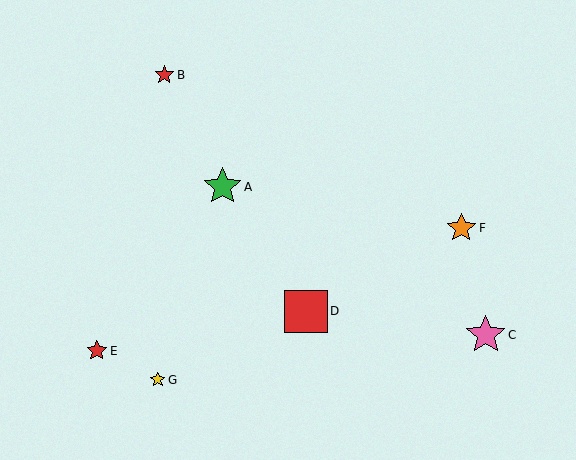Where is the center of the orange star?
The center of the orange star is at (461, 228).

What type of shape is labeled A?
Shape A is a green star.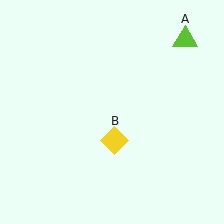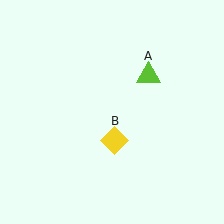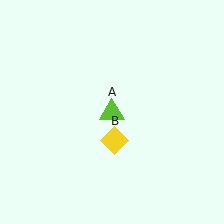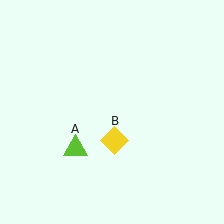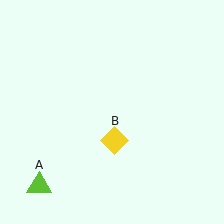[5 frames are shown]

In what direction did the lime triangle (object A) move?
The lime triangle (object A) moved down and to the left.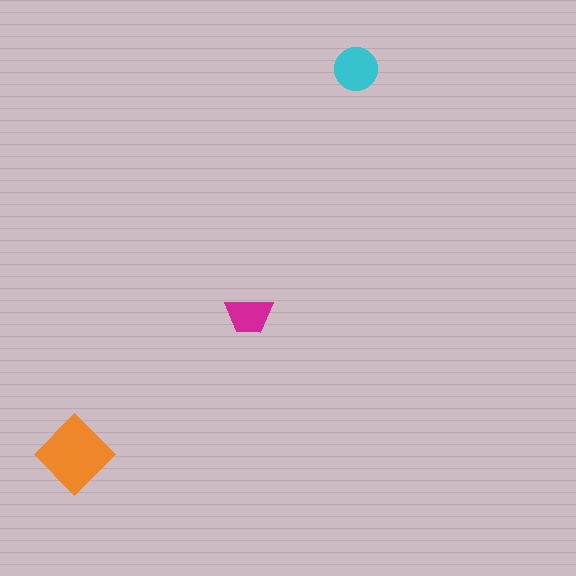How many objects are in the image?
There are 3 objects in the image.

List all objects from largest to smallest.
The orange diamond, the cyan circle, the magenta trapezoid.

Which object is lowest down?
The orange diamond is bottommost.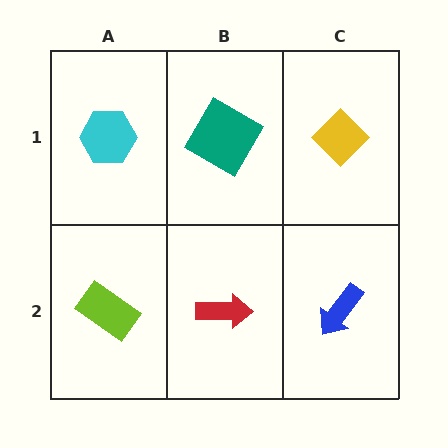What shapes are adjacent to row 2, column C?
A yellow diamond (row 1, column C), a red arrow (row 2, column B).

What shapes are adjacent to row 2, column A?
A cyan hexagon (row 1, column A), a red arrow (row 2, column B).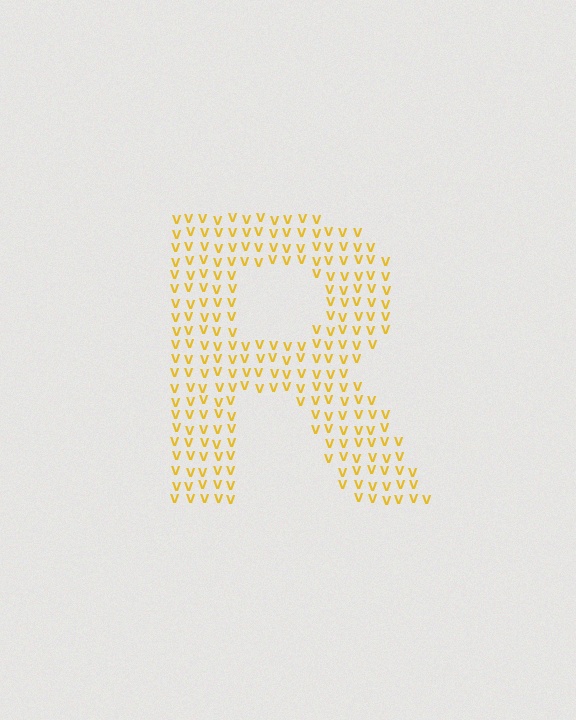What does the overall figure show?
The overall figure shows the letter R.